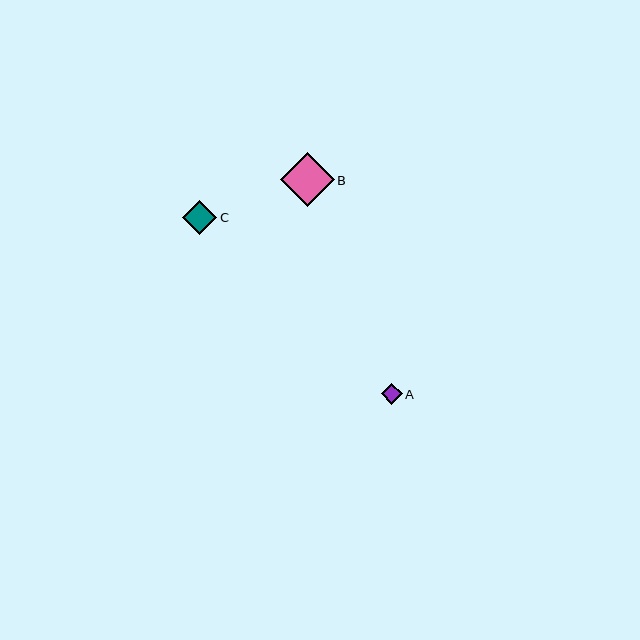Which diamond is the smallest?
Diamond A is the smallest with a size of approximately 21 pixels.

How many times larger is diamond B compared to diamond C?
Diamond B is approximately 1.6 times the size of diamond C.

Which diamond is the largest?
Diamond B is the largest with a size of approximately 54 pixels.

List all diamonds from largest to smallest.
From largest to smallest: B, C, A.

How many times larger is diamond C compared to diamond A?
Diamond C is approximately 1.6 times the size of diamond A.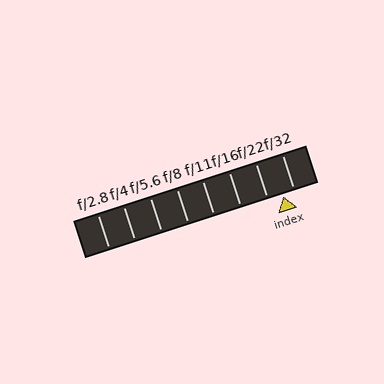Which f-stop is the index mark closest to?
The index mark is closest to f/32.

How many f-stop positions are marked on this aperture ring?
There are 8 f-stop positions marked.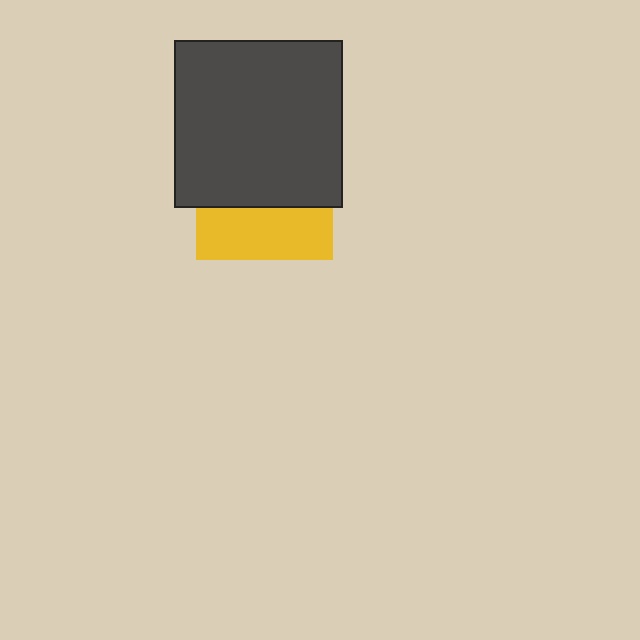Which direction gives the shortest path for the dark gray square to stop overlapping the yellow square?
Moving up gives the shortest separation.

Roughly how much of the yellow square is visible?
A small part of it is visible (roughly 38%).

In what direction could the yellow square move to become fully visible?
The yellow square could move down. That would shift it out from behind the dark gray square entirely.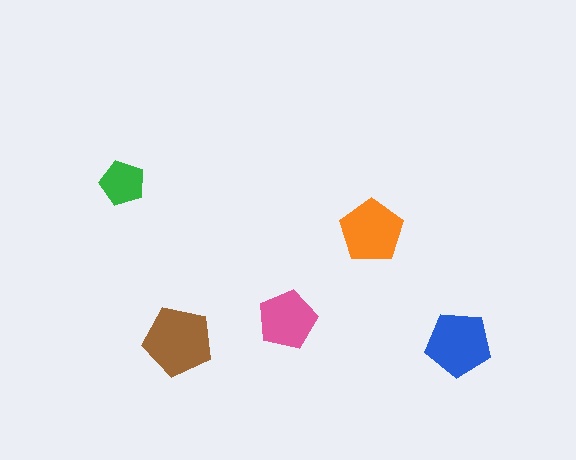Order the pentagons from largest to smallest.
the brown one, the blue one, the orange one, the pink one, the green one.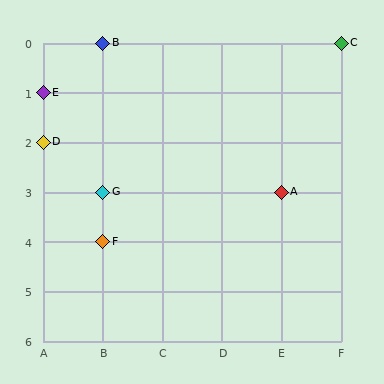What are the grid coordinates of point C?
Point C is at grid coordinates (F, 0).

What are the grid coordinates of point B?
Point B is at grid coordinates (B, 0).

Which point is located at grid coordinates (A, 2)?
Point D is at (A, 2).